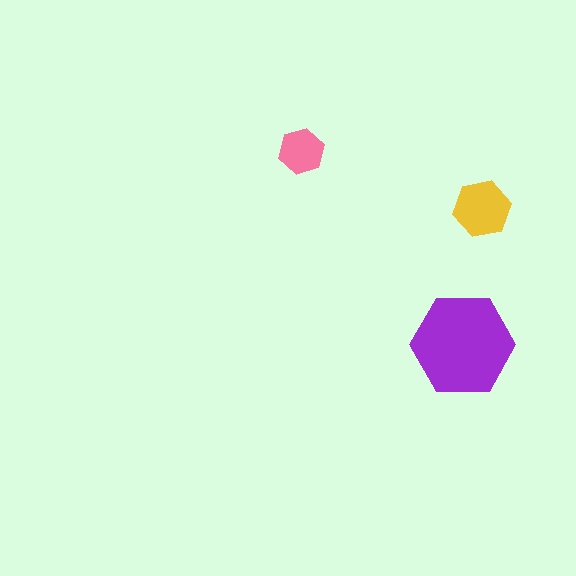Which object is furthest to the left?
The pink hexagon is leftmost.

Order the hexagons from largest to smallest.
the purple one, the yellow one, the pink one.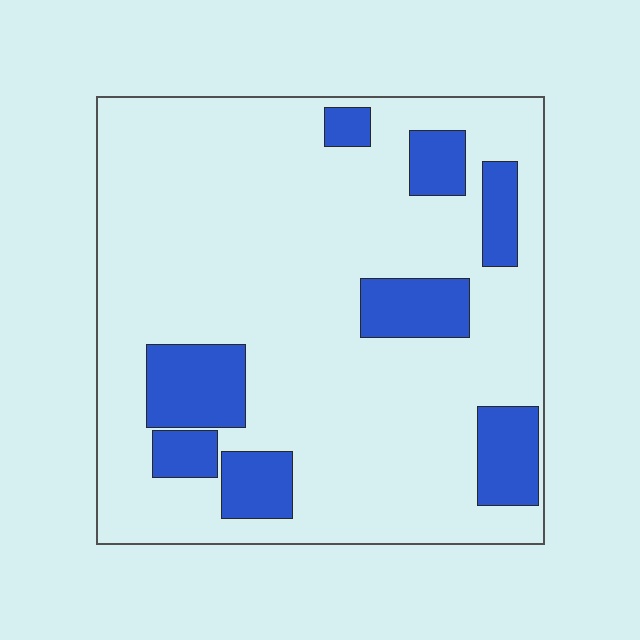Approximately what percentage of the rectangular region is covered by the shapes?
Approximately 20%.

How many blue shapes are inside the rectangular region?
8.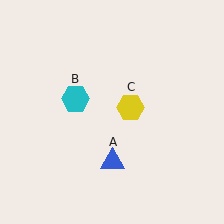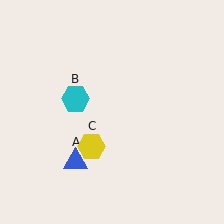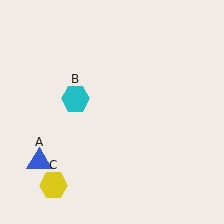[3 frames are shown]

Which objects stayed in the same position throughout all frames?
Cyan hexagon (object B) remained stationary.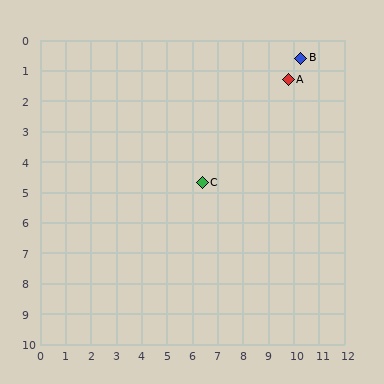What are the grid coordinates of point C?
Point C is at approximately (6.4, 4.7).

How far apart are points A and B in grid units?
Points A and B are about 0.9 grid units apart.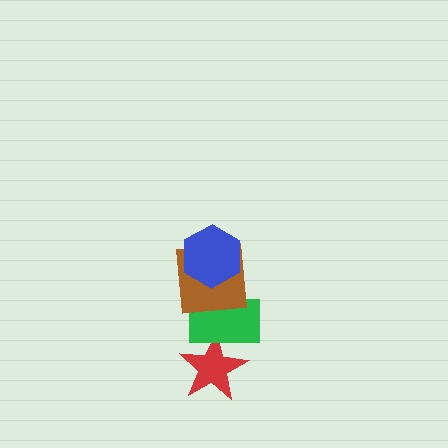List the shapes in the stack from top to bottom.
From top to bottom: the blue hexagon, the brown square, the green rectangle, the red star.